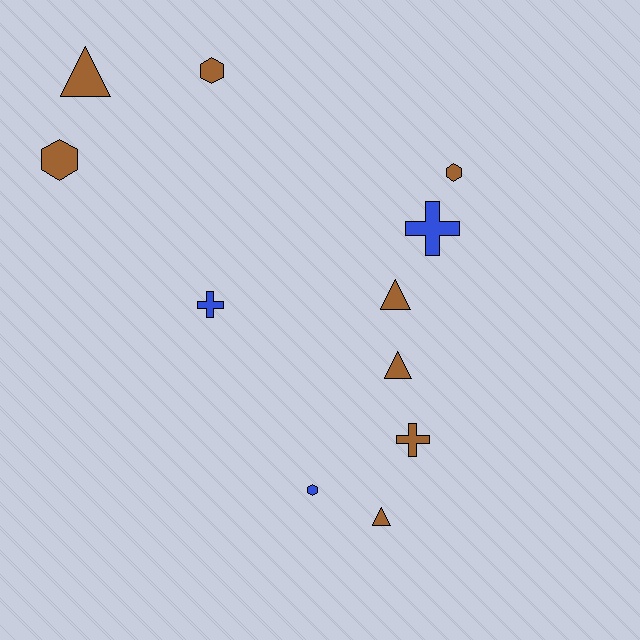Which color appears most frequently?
Brown, with 8 objects.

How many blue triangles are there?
There are no blue triangles.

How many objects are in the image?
There are 11 objects.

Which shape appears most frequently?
Hexagon, with 4 objects.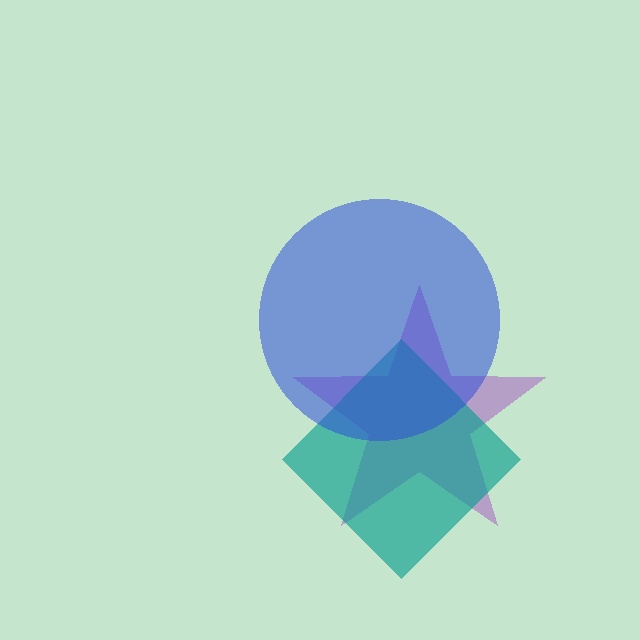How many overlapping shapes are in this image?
There are 3 overlapping shapes in the image.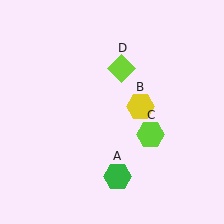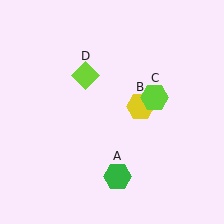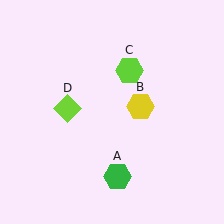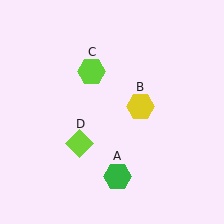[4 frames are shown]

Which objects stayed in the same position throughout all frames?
Green hexagon (object A) and yellow hexagon (object B) remained stationary.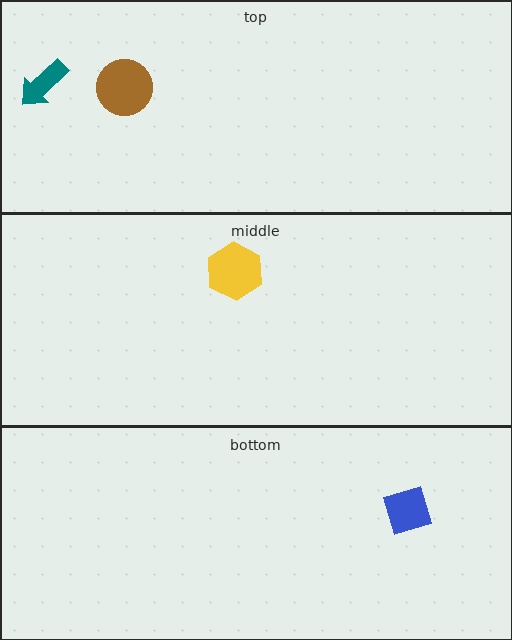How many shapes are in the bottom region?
1.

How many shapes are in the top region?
2.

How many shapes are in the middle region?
1.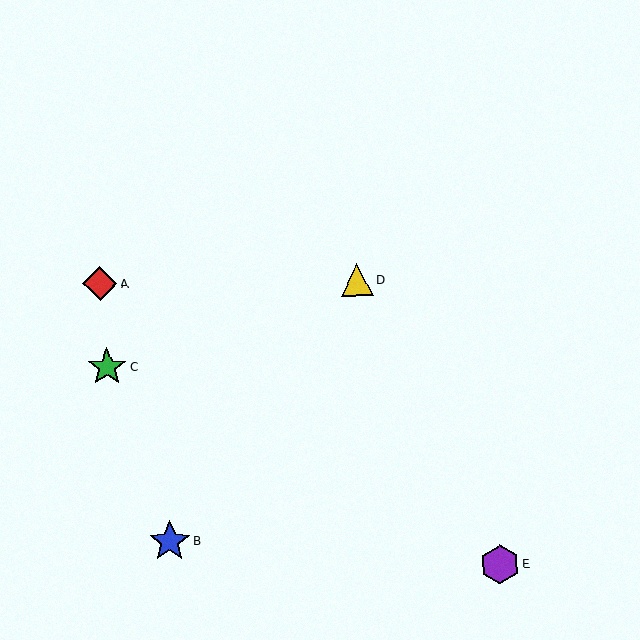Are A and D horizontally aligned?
Yes, both are at y≈284.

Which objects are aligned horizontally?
Objects A, D are aligned horizontally.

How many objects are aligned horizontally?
2 objects (A, D) are aligned horizontally.